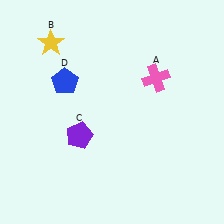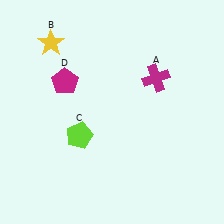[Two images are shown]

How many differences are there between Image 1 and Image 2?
There are 3 differences between the two images.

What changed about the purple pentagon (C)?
In Image 1, C is purple. In Image 2, it changed to lime.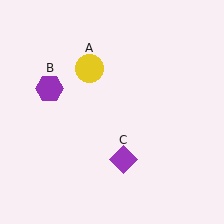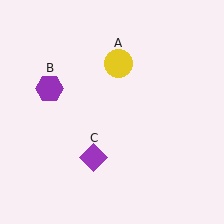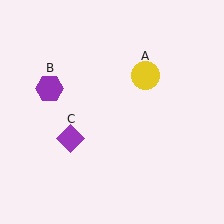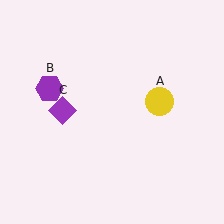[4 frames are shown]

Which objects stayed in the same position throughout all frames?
Purple hexagon (object B) remained stationary.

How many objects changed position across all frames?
2 objects changed position: yellow circle (object A), purple diamond (object C).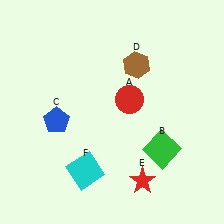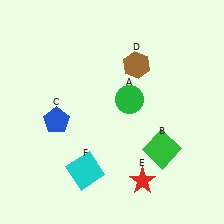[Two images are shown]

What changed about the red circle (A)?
In Image 1, A is red. In Image 2, it changed to green.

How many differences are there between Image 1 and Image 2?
There is 1 difference between the two images.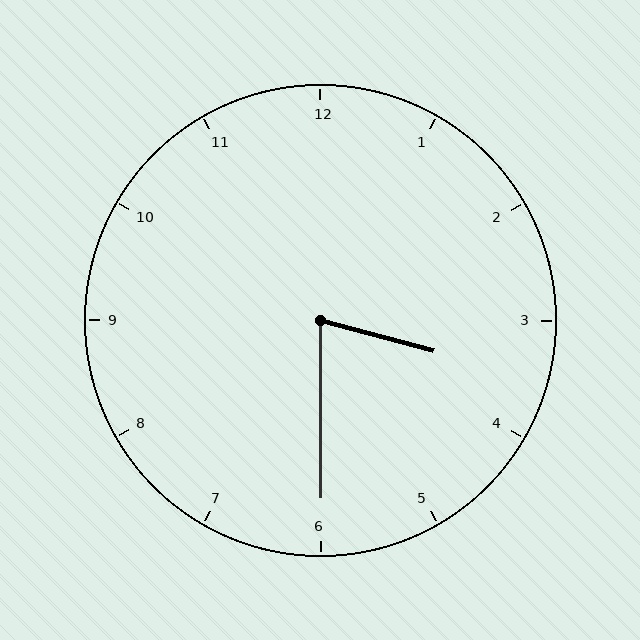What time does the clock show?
3:30.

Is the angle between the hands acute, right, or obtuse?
It is acute.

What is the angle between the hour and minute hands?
Approximately 75 degrees.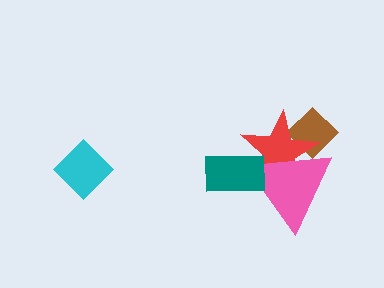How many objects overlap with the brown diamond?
2 objects overlap with the brown diamond.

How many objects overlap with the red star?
3 objects overlap with the red star.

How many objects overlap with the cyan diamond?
0 objects overlap with the cyan diamond.